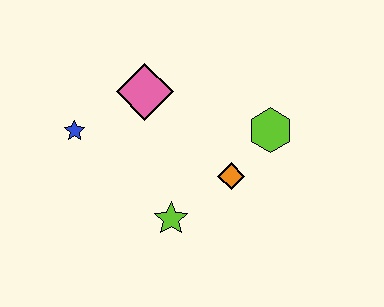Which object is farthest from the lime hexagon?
The blue star is farthest from the lime hexagon.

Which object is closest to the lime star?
The orange diamond is closest to the lime star.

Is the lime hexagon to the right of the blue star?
Yes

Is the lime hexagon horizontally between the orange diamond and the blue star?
No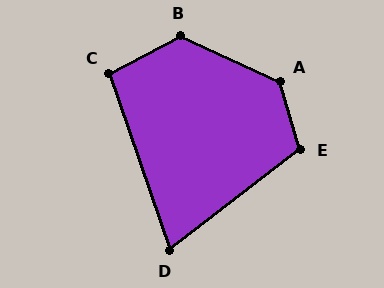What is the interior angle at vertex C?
Approximately 99 degrees (obtuse).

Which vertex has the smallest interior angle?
D, at approximately 71 degrees.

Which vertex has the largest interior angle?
A, at approximately 130 degrees.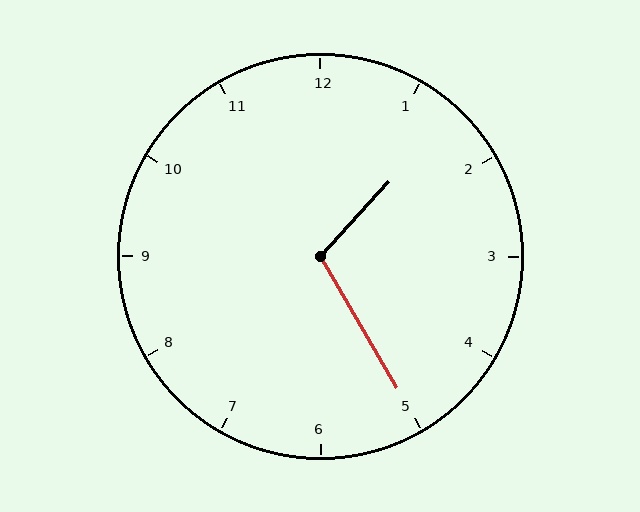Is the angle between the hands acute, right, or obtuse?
It is obtuse.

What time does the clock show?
1:25.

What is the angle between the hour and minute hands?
Approximately 108 degrees.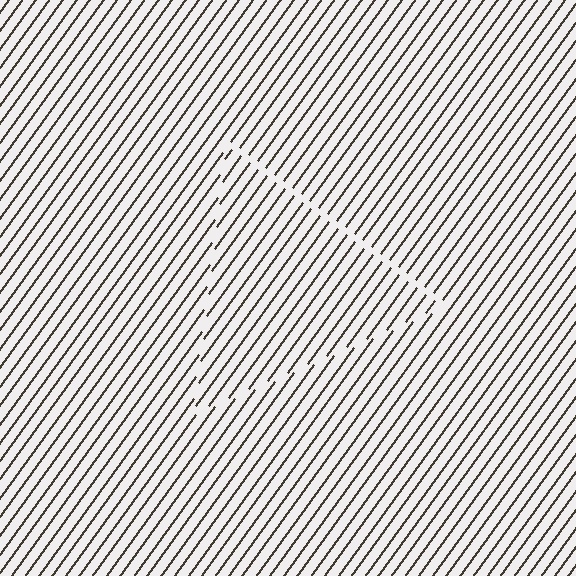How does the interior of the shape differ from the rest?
The interior of the shape contains the same grating, shifted by half a period — the contour is defined by the phase discontinuity where line-ends from the inner and outer gratings abut.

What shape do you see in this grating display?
An illusory triangle. The interior of the shape contains the same grating, shifted by half a period — the contour is defined by the phase discontinuity where line-ends from the inner and outer gratings abut.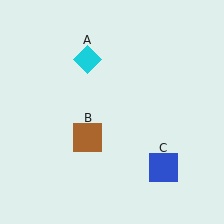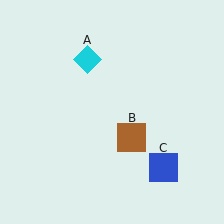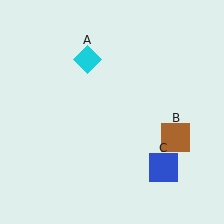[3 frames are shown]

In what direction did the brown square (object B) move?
The brown square (object B) moved right.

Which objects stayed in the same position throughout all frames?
Cyan diamond (object A) and blue square (object C) remained stationary.